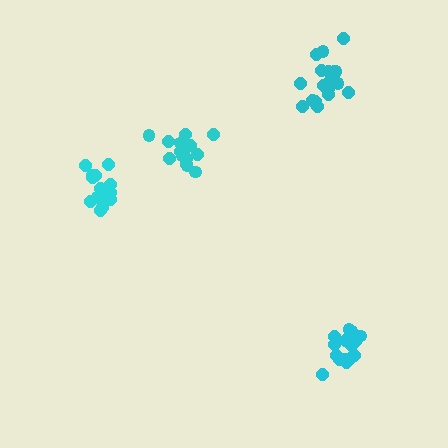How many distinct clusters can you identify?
There are 4 distinct clusters.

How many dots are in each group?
Group 1: 15 dots, Group 2: 16 dots, Group 3: 15 dots, Group 4: 19 dots (65 total).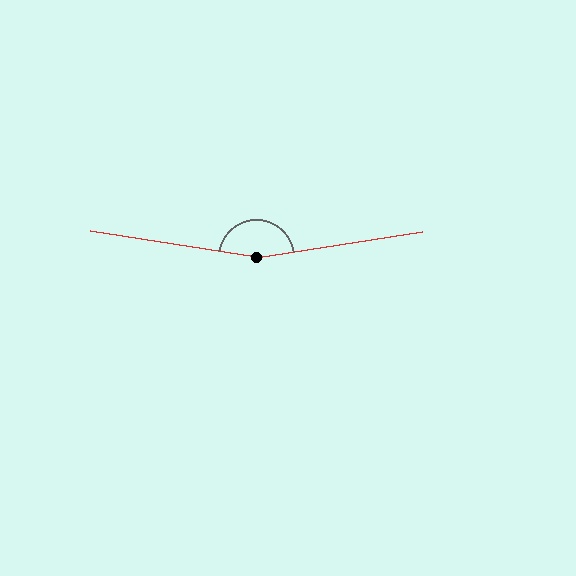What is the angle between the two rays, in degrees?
Approximately 162 degrees.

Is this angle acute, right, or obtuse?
It is obtuse.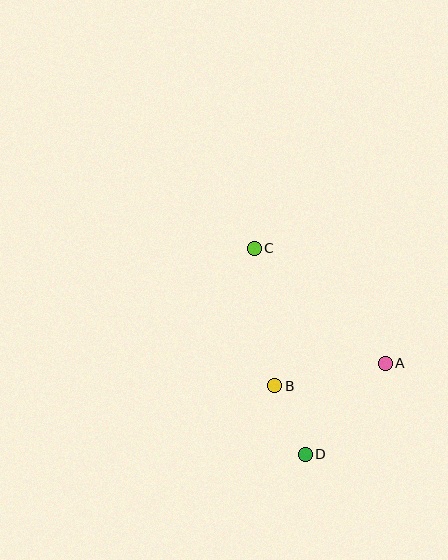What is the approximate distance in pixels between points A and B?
The distance between A and B is approximately 113 pixels.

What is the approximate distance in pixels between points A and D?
The distance between A and D is approximately 121 pixels.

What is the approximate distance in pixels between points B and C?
The distance between B and C is approximately 139 pixels.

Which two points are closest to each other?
Points B and D are closest to each other.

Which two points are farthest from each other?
Points C and D are farthest from each other.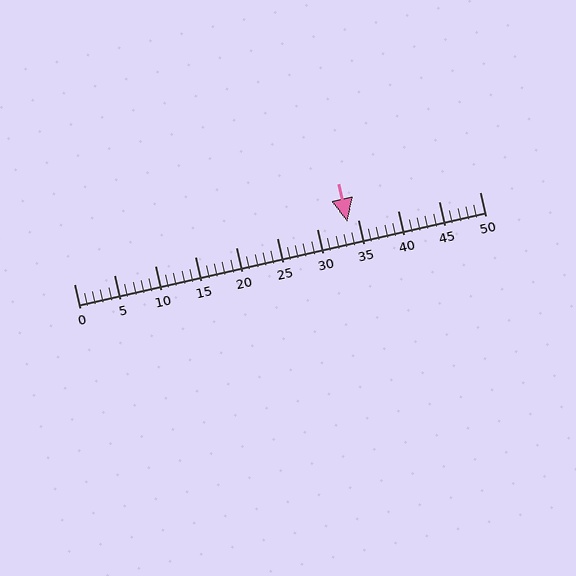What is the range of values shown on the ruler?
The ruler shows values from 0 to 50.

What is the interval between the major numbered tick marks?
The major tick marks are spaced 5 units apart.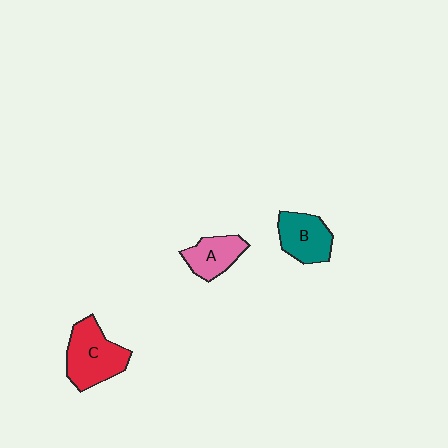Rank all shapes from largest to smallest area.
From largest to smallest: C (red), B (teal), A (pink).